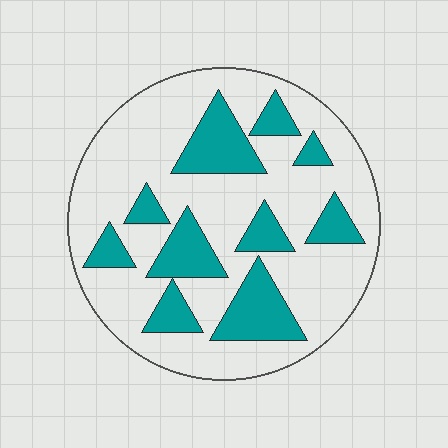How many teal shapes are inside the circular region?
10.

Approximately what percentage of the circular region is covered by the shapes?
Approximately 25%.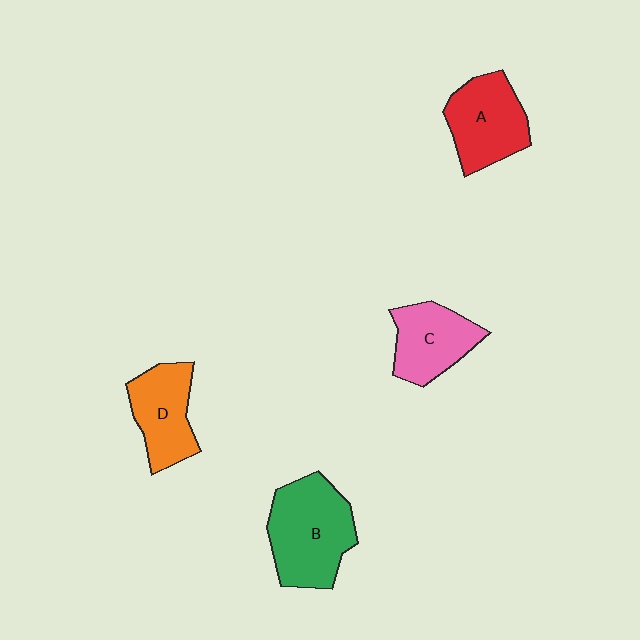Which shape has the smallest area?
Shape C (pink).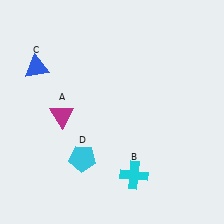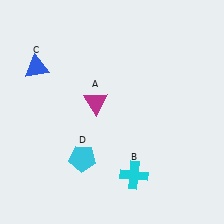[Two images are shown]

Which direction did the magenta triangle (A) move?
The magenta triangle (A) moved right.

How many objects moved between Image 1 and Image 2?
1 object moved between the two images.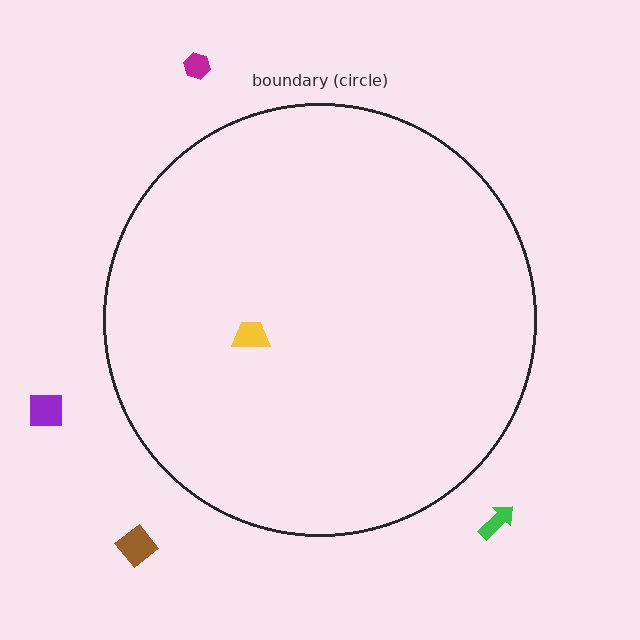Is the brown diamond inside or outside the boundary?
Outside.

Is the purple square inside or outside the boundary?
Outside.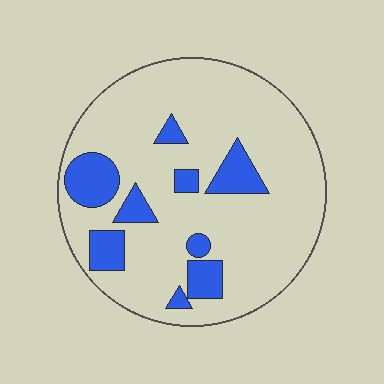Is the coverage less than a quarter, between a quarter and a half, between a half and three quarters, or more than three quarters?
Less than a quarter.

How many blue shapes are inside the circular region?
9.